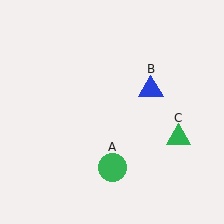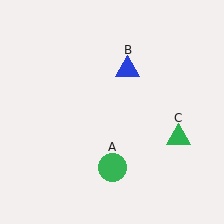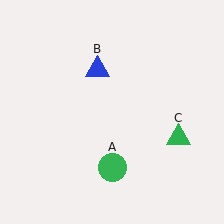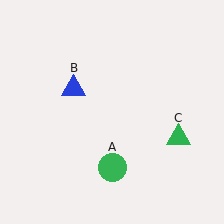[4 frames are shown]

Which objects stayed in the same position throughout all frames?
Green circle (object A) and green triangle (object C) remained stationary.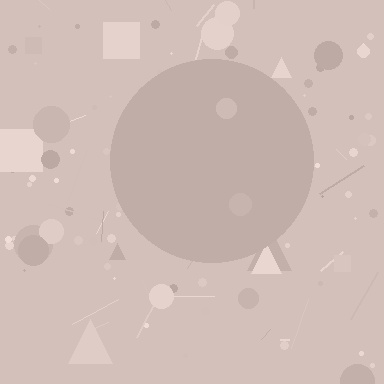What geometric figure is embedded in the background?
A circle is embedded in the background.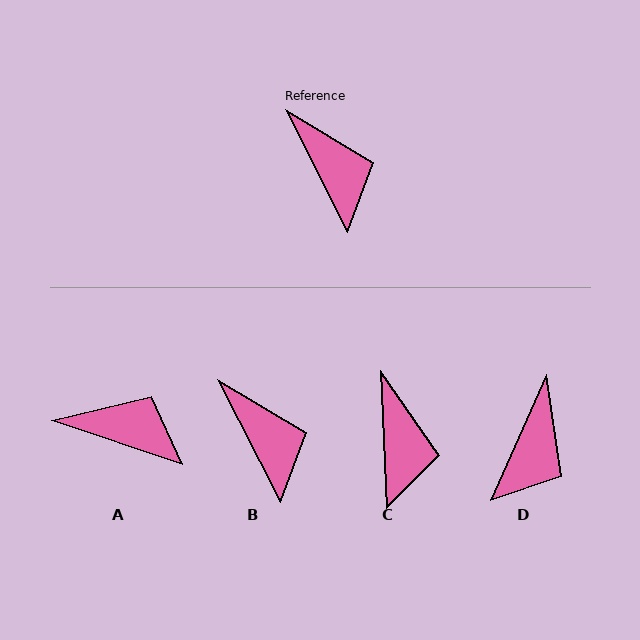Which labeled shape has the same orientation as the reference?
B.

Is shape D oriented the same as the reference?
No, it is off by about 51 degrees.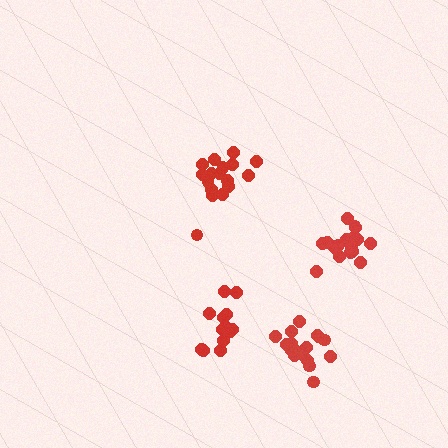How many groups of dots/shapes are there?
There are 4 groups.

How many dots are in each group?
Group 1: 17 dots, Group 2: 19 dots, Group 3: 13 dots, Group 4: 19 dots (68 total).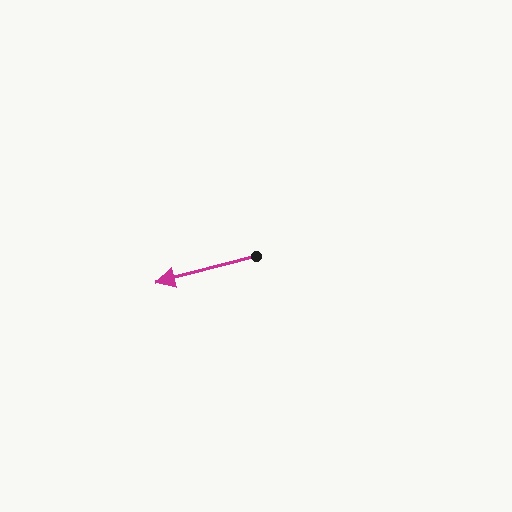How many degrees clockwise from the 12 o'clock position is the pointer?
Approximately 255 degrees.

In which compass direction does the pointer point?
West.